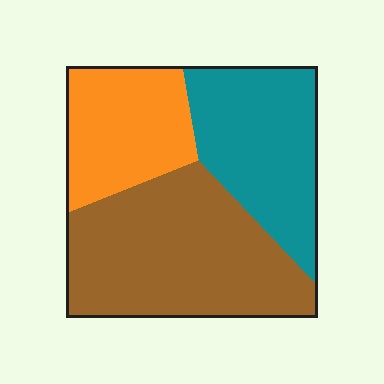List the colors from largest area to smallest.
From largest to smallest: brown, teal, orange.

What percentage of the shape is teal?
Teal takes up between a sixth and a third of the shape.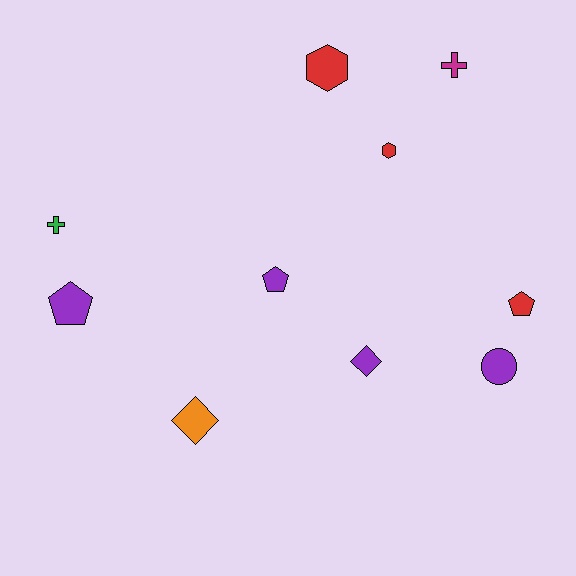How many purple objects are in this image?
There are 4 purple objects.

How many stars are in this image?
There are no stars.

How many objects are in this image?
There are 10 objects.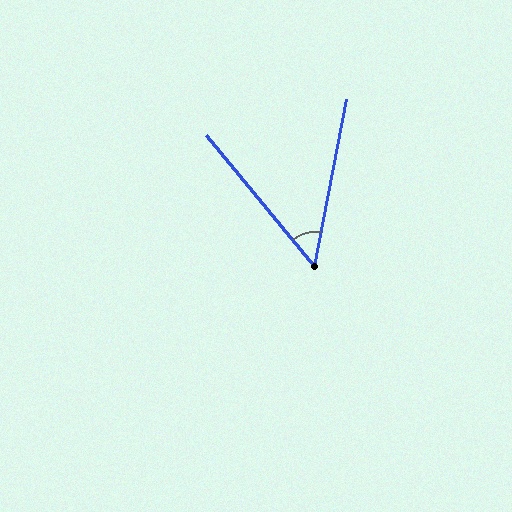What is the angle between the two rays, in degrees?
Approximately 50 degrees.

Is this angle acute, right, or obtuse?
It is acute.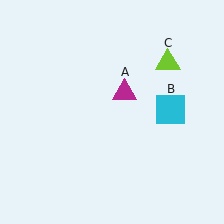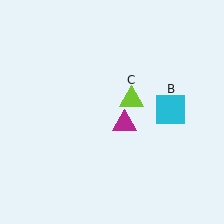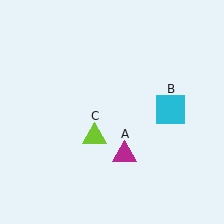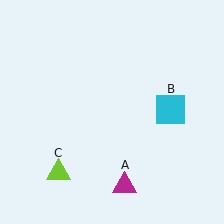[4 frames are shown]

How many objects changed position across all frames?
2 objects changed position: magenta triangle (object A), lime triangle (object C).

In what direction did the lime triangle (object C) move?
The lime triangle (object C) moved down and to the left.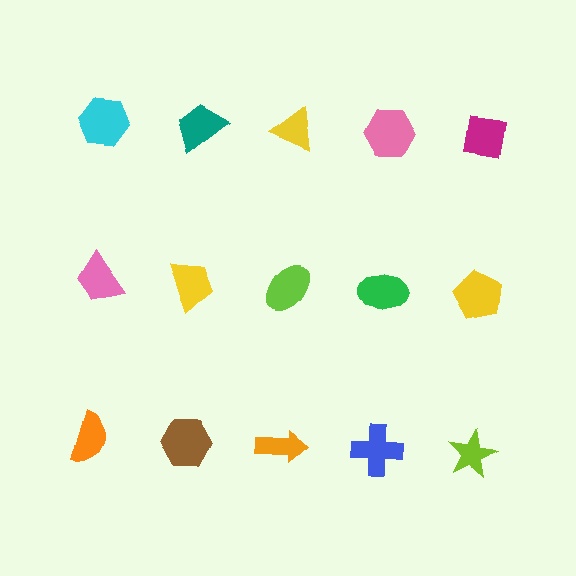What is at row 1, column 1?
A cyan hexagon.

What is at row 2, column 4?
A green ellipse.